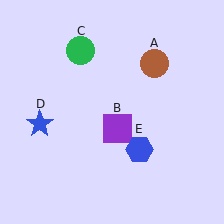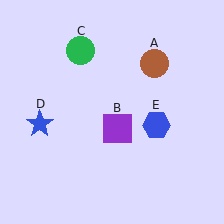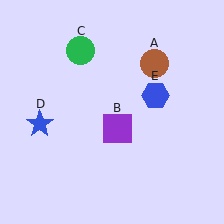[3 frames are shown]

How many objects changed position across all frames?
1 object changed position: blue hexagon (object E).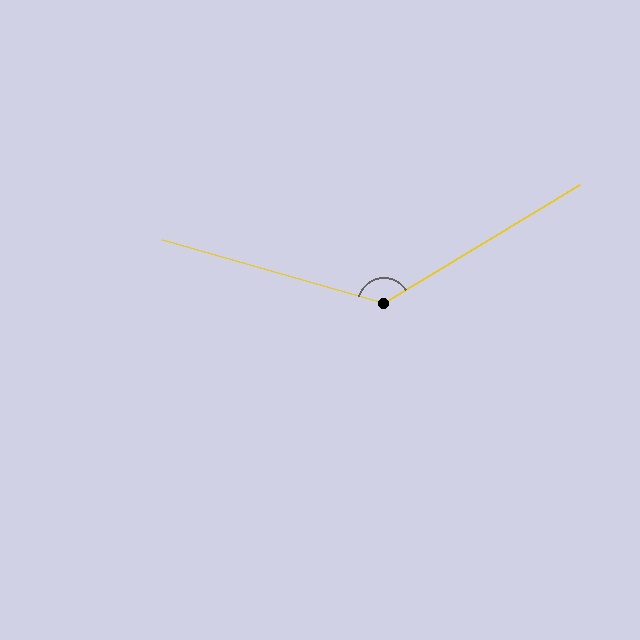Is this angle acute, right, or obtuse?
It is obtuse.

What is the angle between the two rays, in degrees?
Approximately 132 degrees.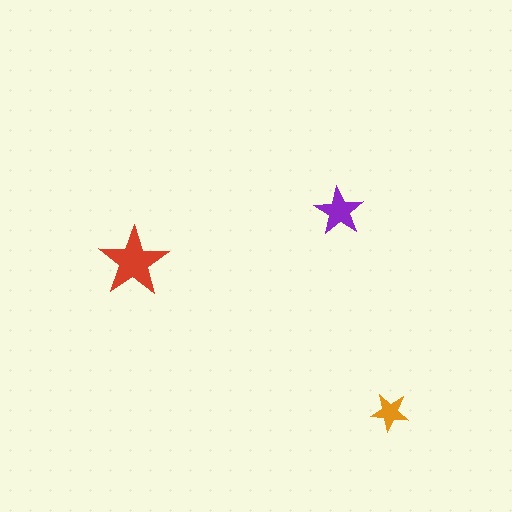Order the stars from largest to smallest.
the red one, the purple one, the orange one.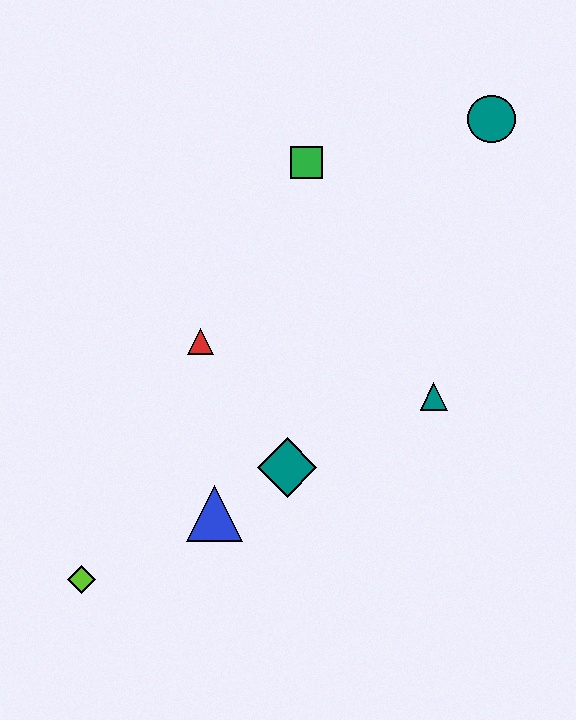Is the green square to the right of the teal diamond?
Yes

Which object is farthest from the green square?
The lime diamond is farthest from the green square.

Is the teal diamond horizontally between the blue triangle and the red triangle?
No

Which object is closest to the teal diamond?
The blue triangle is closest to the teal diamond.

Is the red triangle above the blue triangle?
Yes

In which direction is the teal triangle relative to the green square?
The teal triangle is below the green square.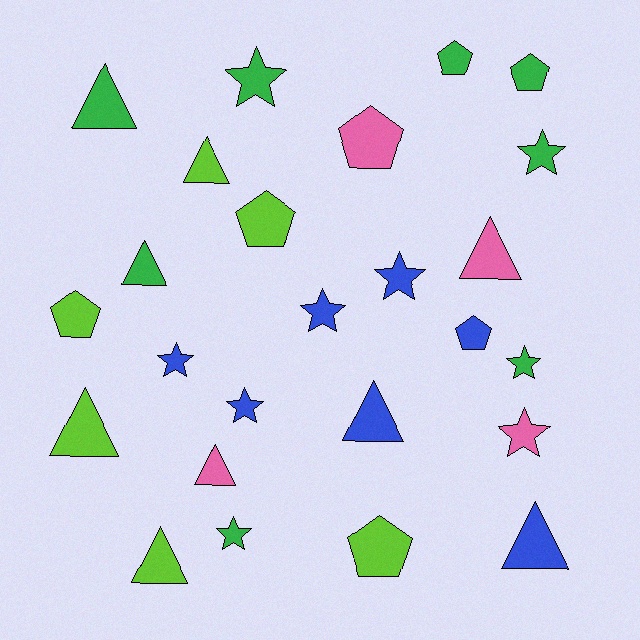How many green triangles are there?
There are 2 green triangles.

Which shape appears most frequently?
Star, with 9 objects.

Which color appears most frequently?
Green, with 8 objects.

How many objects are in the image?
There are 25 objects.